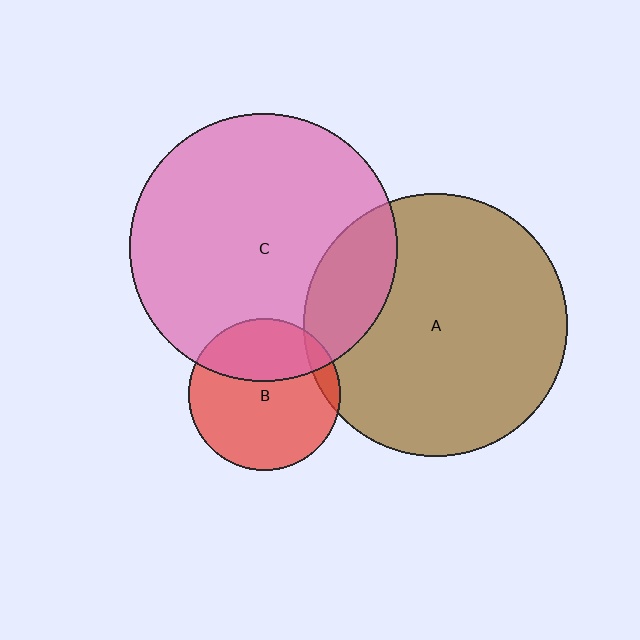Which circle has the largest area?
Circle C (pink).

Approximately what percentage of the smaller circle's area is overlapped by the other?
Approximately 20%.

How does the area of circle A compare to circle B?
Approximately 3.0 times.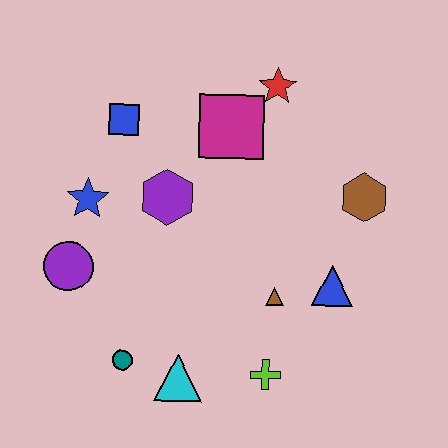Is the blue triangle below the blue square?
Yes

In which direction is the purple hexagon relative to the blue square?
The purple hexagon is below the blue square.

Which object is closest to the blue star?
The purple circle is closest to the blue star.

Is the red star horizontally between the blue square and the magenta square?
No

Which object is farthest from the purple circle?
The brown hexagon is farthest from the purple circle.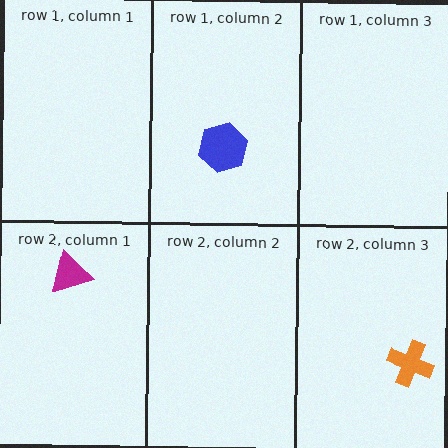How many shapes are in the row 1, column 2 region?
1.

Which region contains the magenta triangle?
The row 2, column 1 region.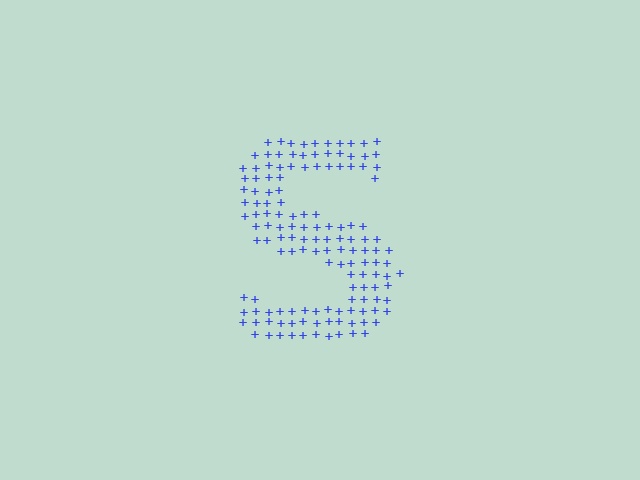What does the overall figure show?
The overall figure shows the letter S.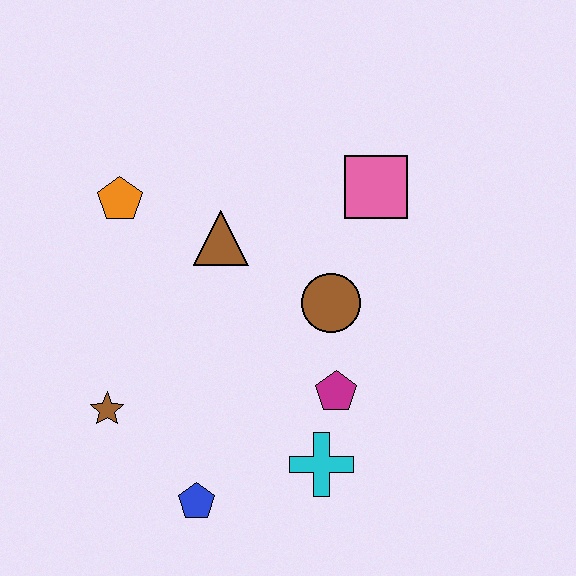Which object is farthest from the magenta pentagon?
The orange pentagon is farthest from the magenta pentagon.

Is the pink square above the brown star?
Yes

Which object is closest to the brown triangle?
The orange pentagon is closest to the brown triangle.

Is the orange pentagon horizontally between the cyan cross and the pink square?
No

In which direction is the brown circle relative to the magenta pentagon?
The brown circle is above the magenta pentagon.